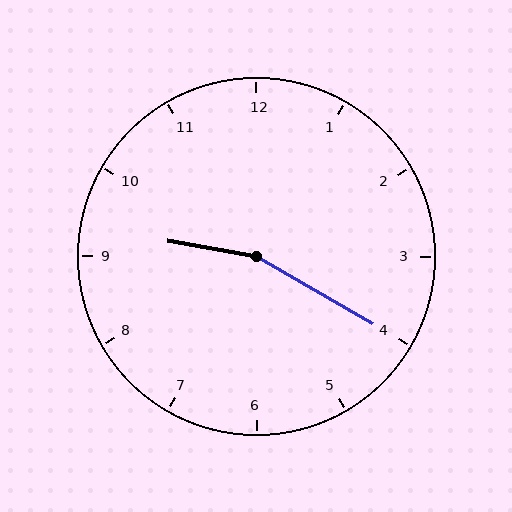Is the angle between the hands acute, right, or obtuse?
It is obtuse.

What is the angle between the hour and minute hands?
Approximately 160 degrees.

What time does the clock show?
9:20.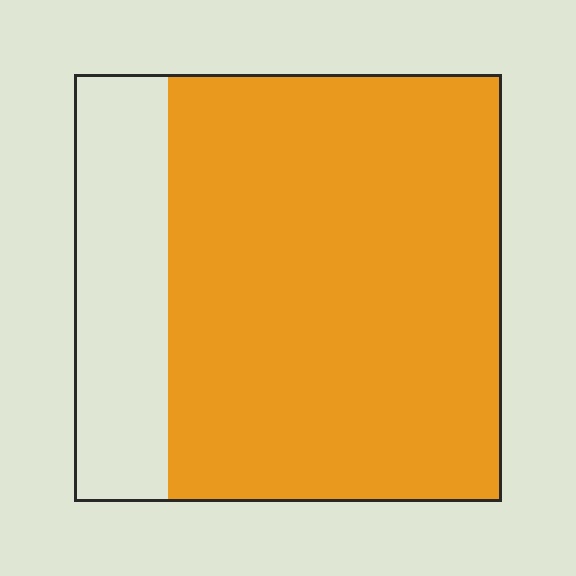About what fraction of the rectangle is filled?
About four fifths (4/5).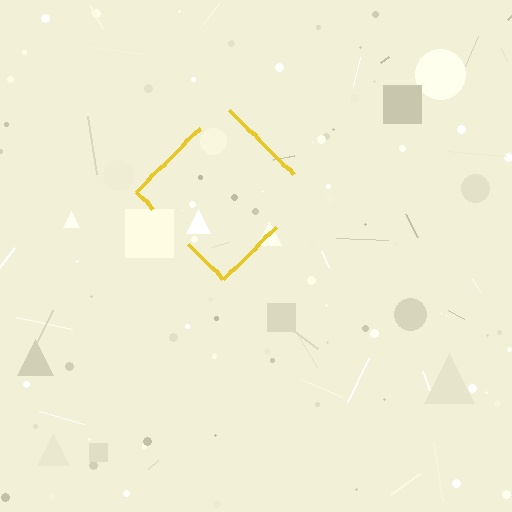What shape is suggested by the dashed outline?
The dashed outline suggests a diamond.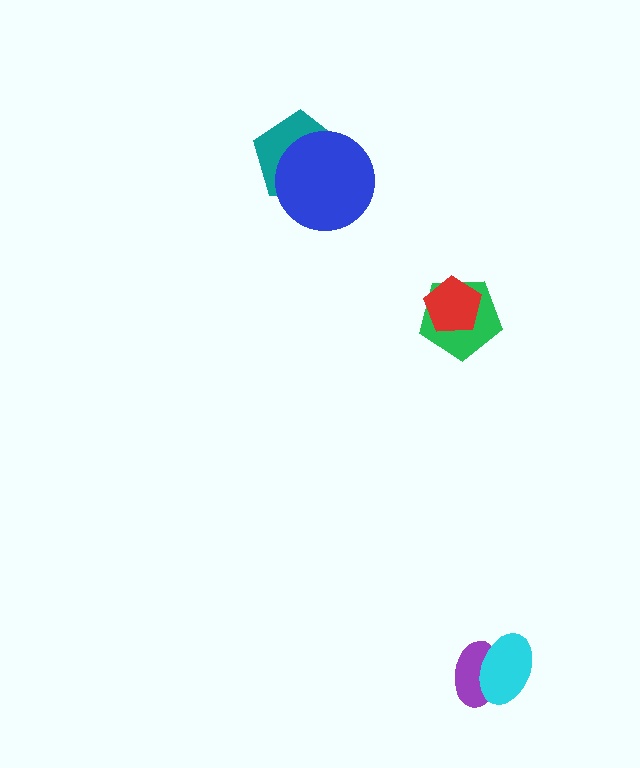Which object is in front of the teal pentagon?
The blue circle is in front of the teal pentagon.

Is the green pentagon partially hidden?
Yes, it is partially covered by another shape.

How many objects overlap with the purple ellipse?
1 object overlaps with the purple ellipse.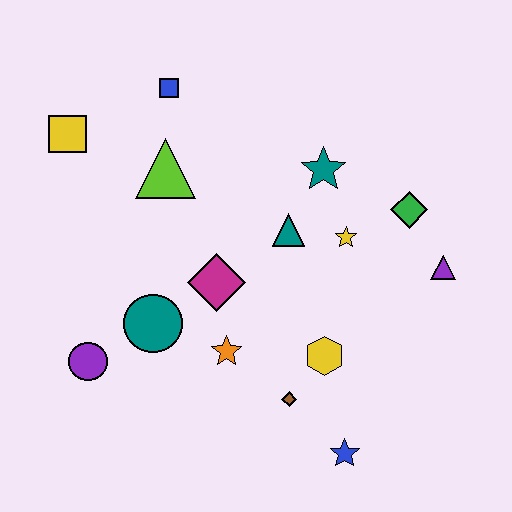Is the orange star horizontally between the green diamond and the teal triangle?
No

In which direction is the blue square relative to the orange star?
The blue square is above the orange star.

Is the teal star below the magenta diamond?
No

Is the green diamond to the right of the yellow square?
Yes